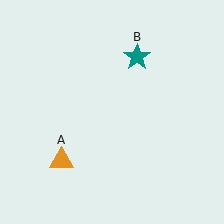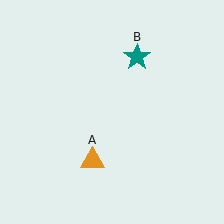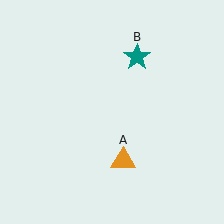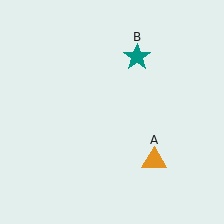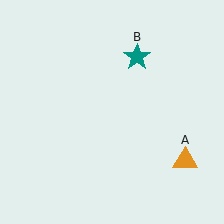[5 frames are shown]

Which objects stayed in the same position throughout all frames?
Teal star (object B) remained stationary.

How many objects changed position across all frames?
1 object changed position: orange triangle (object A).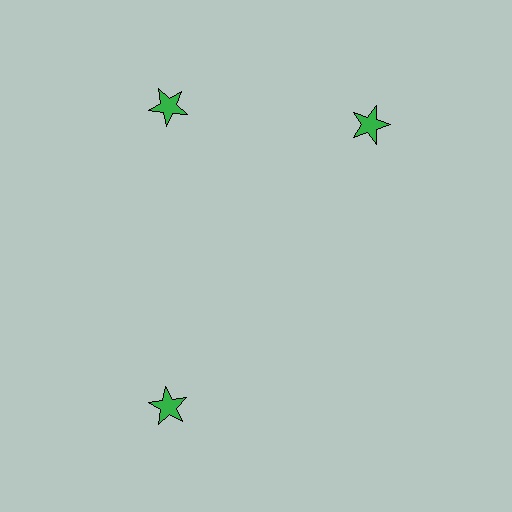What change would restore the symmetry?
The symmetry would be restored by rotating it back into even spacing with its neighbors so that all 3 stars sit at equal angles and equal distance from the center.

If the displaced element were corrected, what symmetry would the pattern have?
It would have 3-fold rotational symmetry — the pattern would map onto itself every 120 degrees.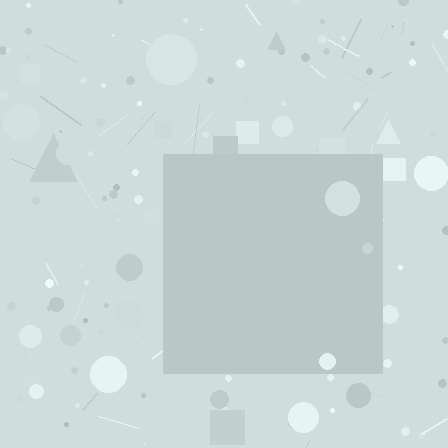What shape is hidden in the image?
A square is hidden in the image.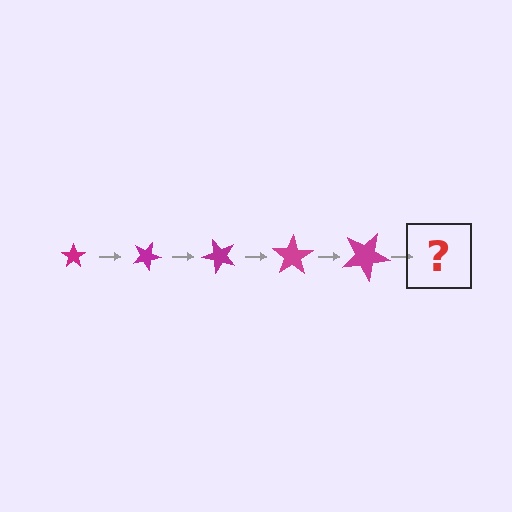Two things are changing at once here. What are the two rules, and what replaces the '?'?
The two rules are that the star grows larger each step and it rotates 25 degrees each step. The '?' should be a star, larger than the previous one and rotated 125 degrees from the start.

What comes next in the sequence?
The next element should be a star, larger than the previous one and rotated 125 degrees from the start.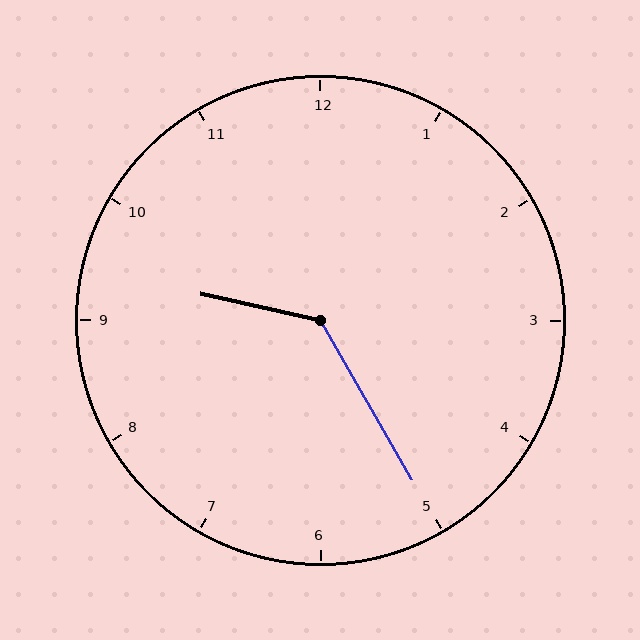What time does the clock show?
9:25.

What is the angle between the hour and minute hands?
Approximately 132 degrees.